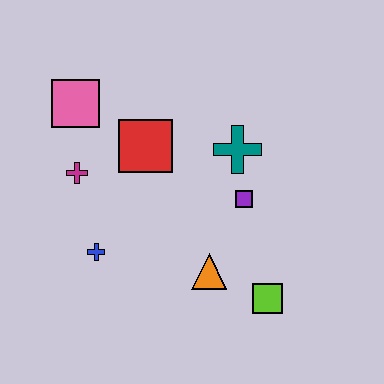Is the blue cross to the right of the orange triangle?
No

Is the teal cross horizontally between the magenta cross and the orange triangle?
No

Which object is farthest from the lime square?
The pink square is farthest from the lime square.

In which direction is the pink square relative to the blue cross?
The pink square is above the blue cross.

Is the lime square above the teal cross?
No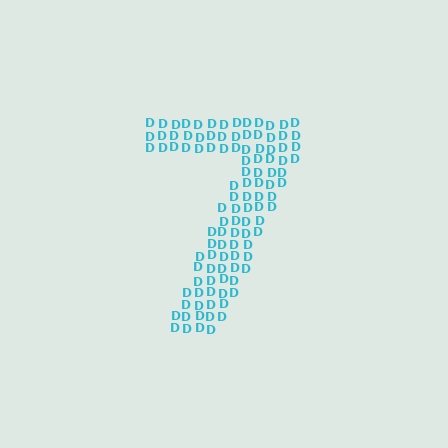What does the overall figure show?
The overall figure shows the digit 7.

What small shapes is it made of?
It is made of small letter D's.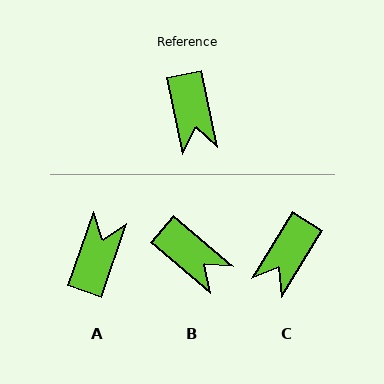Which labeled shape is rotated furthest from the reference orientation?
A, about 149 degrees away.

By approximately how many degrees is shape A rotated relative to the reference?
Approximately 149 degrees counter-clockwise.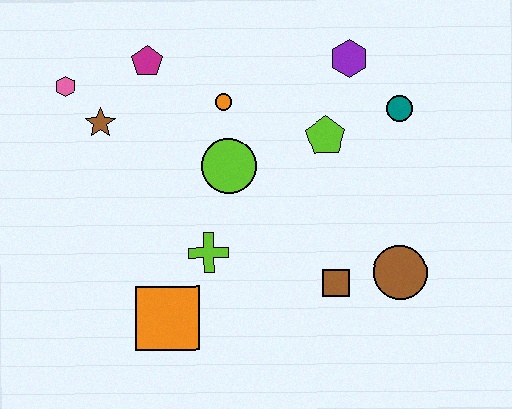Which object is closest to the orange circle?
The lime circle is closest to the orange circle.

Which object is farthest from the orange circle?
The brown circle is farthest from the orange circle.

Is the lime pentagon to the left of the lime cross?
No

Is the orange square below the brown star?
Yes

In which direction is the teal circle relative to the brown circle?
The teal circle is above the brown circle.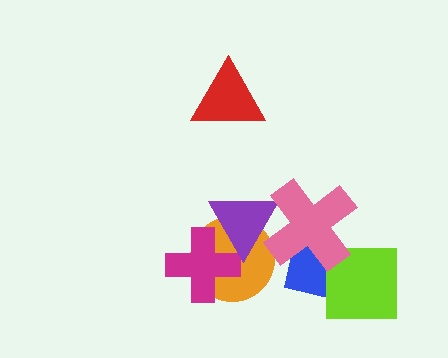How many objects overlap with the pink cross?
2 objects overlap with the pink cross.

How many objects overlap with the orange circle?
2 objects overlap with the orange circle.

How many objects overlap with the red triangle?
0 objects overlap with the red triangle.